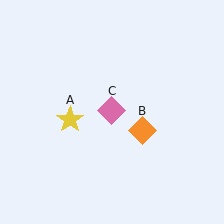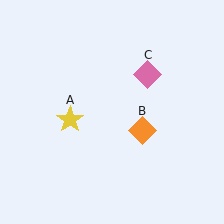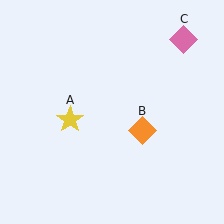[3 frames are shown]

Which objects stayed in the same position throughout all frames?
Yellow star (object A) and orange diamond (object B) remained stationary.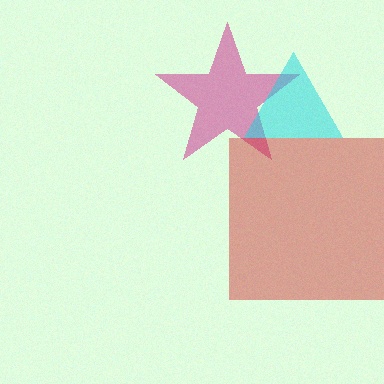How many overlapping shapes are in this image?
There are 3 overlapping shapes in the image.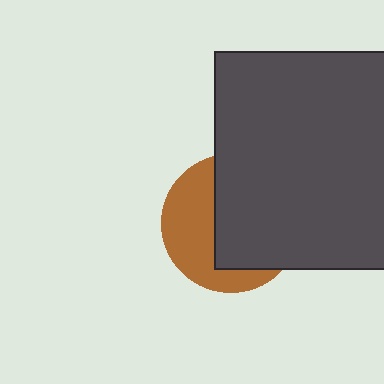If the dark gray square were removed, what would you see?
You would see the complete brown circle.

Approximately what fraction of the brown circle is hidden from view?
Roughly 58% of the brown circle is hidden behind the dark gray square.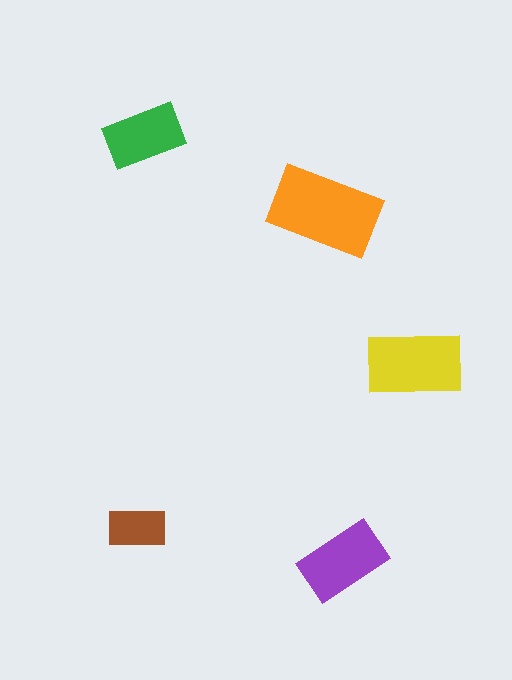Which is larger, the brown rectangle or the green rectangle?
The green one.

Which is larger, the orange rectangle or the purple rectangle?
The orange one.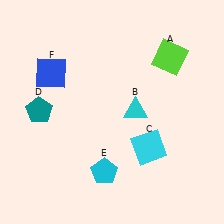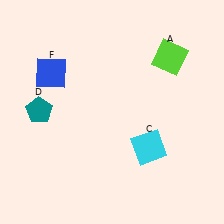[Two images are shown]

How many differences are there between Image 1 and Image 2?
There are 2 differences between the two images.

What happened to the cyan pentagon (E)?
The cyan pentagon (E) was removed in Image 2. It was in the bottom-left area of Image 1.